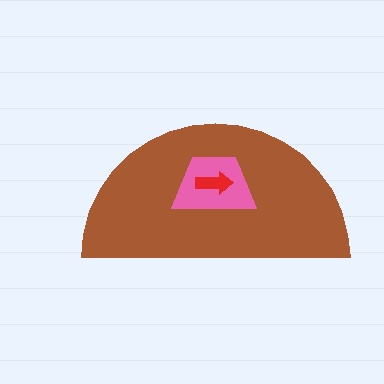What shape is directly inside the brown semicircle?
The pink trapezoid.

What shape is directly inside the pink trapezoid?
The red arrow.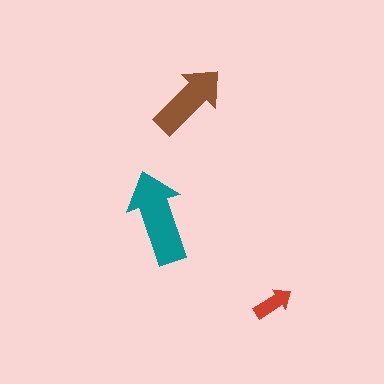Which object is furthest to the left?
The teal arrow is leftmost.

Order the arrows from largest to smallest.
the teal one, the brown one, the red one.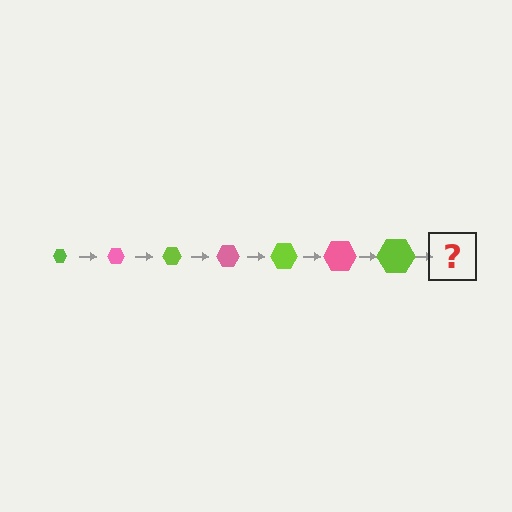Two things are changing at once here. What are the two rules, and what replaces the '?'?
The two rules are that the hexagon grows larger each step and the color cycles through lime and pink. The '?' should be a pink hexagon, larger than the previous one.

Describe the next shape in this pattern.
It should be a pink hexagon, larger than the previous one.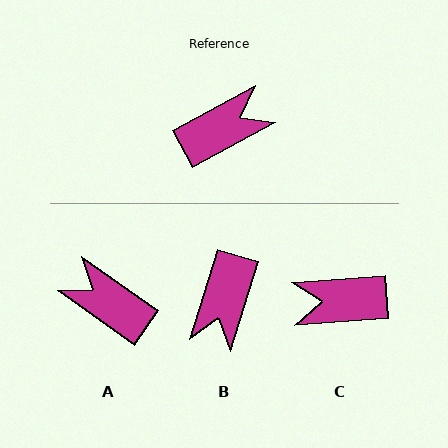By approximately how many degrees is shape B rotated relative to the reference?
Approximately 136 degrees clockwise.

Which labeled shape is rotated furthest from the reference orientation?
C, about 155 degrees away.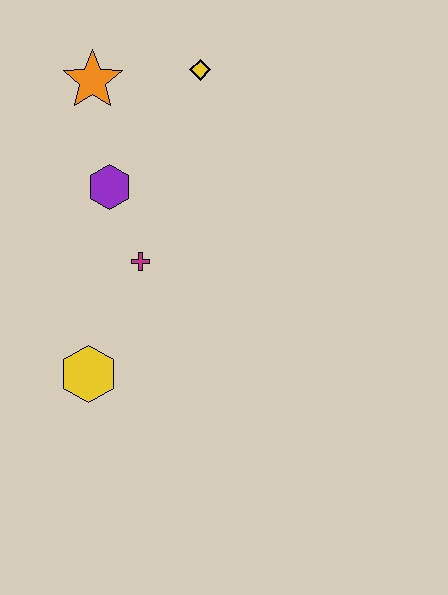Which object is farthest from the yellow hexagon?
The yellow diamond is farthest from the yellow hexagon.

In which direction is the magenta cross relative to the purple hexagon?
The magenta cross is below the purple hexagon.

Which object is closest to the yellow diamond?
The orange star is closest to the yellow diamond.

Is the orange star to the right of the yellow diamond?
No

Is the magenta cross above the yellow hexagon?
Yes